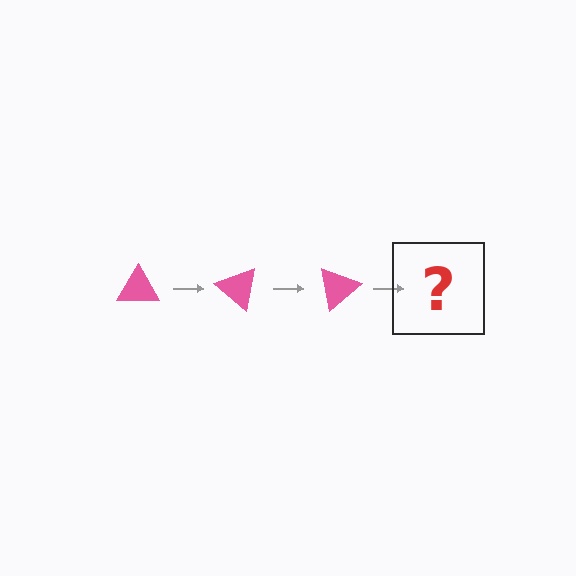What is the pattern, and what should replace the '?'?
The pattern is that the triangle rotates 40 degrees each step. The '?' should be a pink triangle rotated 120 degrees.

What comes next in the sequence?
The next element should be a pink triangle rotated 120 degrees.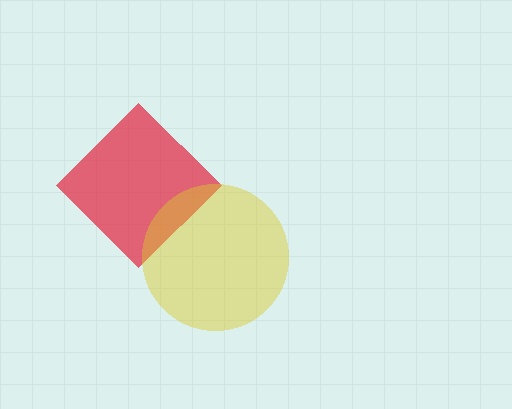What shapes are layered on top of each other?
The layered shapes are: a red diamond, a yellow circle.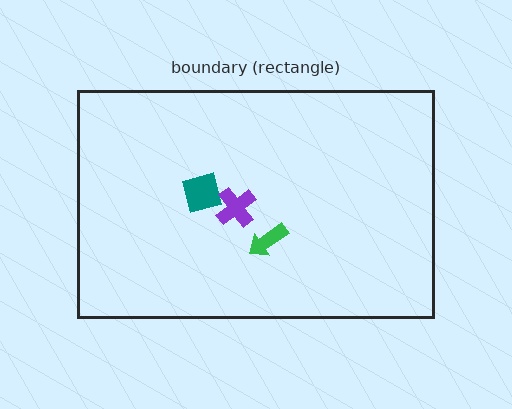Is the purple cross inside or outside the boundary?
Inside.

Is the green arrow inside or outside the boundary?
Inside.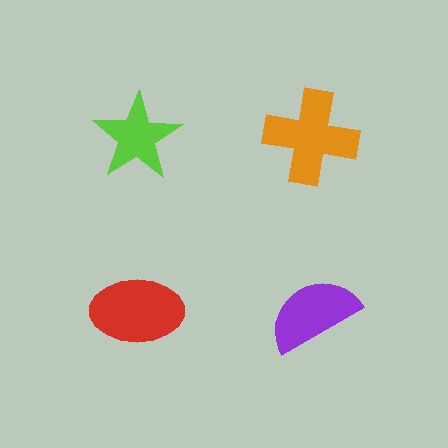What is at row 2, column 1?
A red ellipse.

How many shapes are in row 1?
2 shapes.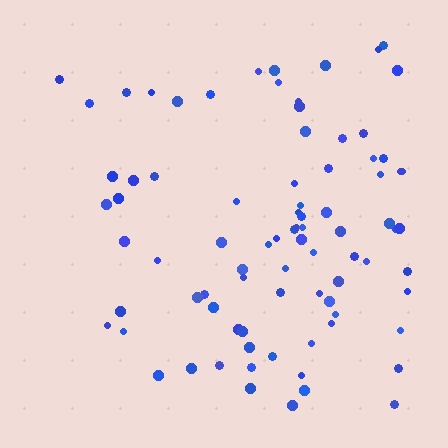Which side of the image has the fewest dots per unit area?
The left.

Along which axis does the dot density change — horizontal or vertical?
Horizontal.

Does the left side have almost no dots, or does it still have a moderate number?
Still a moderate number, just noticeably fewer than the right.